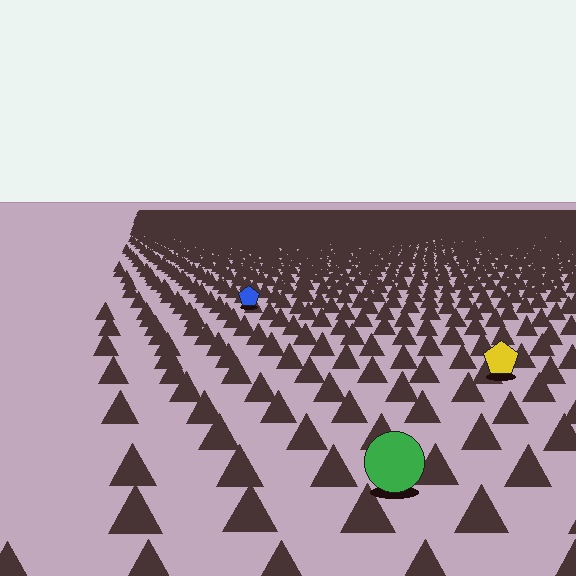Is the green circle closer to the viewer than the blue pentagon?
Yes. The green circle is closer — you can tell from the texture gradient: the ground texture is coarser near it.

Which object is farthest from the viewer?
The blue pentagon is farthest from the viewer. It appears smaller and the ground texture around it is denser.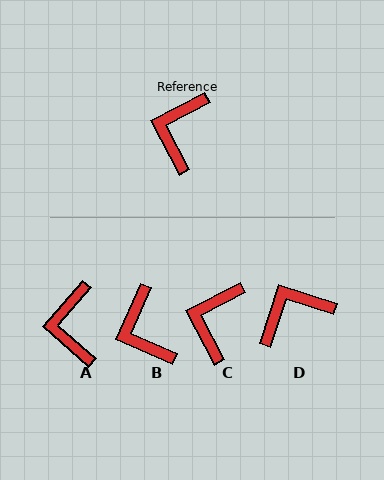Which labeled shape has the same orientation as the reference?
C.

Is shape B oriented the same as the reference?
No, it is off by about 39 degrees.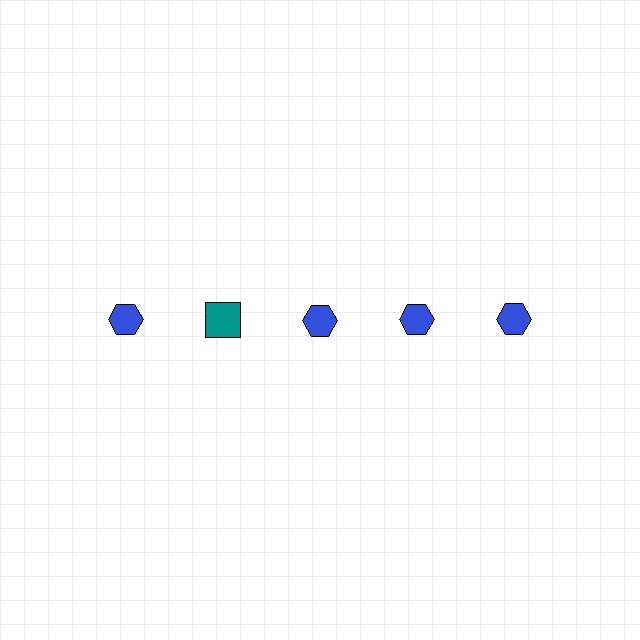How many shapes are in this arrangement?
There are 5 shapes arranged in a grid pattern.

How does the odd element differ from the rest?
It differs in both color (teal instead of blue) and shape (square instead of hexagon).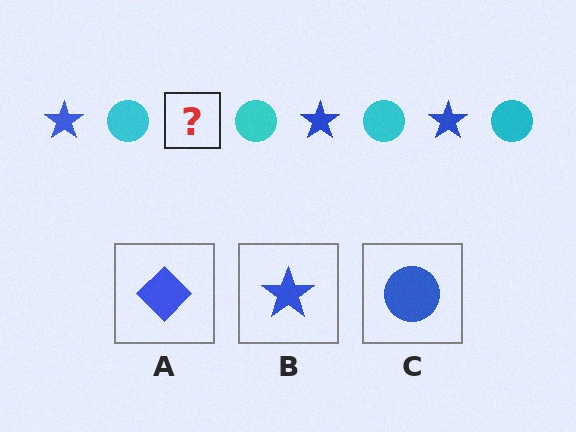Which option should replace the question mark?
Option B.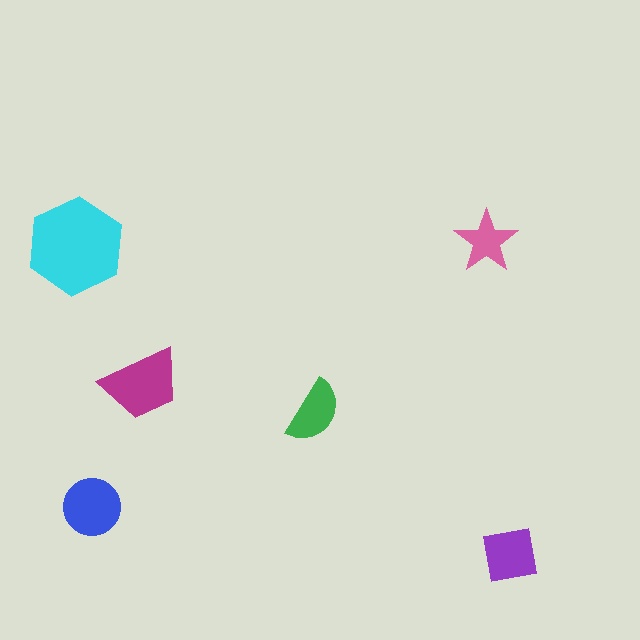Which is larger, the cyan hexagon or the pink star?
The cyan hexagon.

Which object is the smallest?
The pink star.